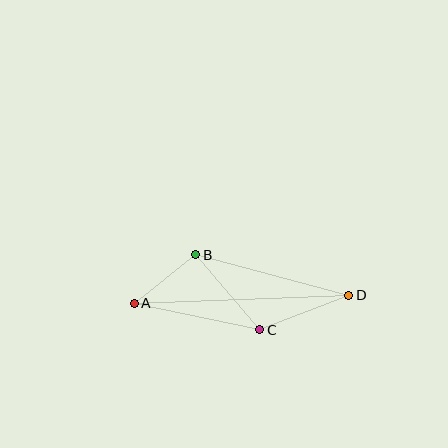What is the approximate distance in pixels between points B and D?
The distance between B and D is approximately 159 pixels.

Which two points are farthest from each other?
Points A and D are farthest from each other.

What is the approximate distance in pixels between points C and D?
The distance between C and D is approximately 96 pixels.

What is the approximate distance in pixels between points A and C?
The distance between A and C is approximately 128 pixels.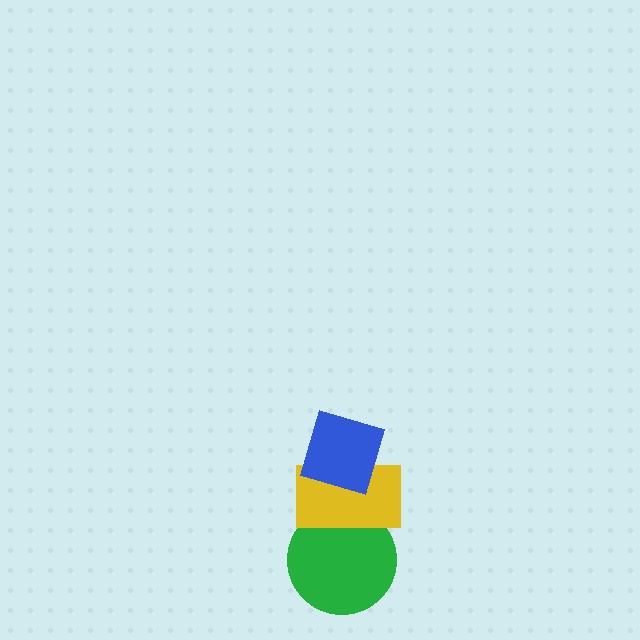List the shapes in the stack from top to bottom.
From top to bottom: the blue diamond, the yellow rectangle, the green circle.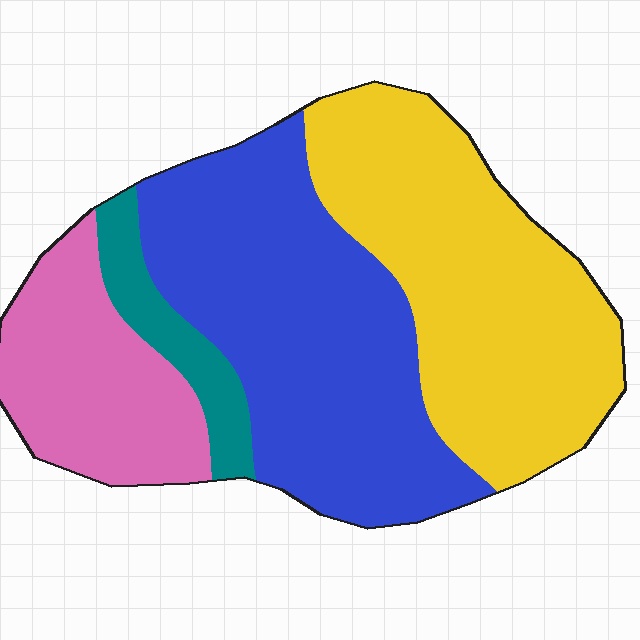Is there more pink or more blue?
Blue.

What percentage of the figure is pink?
Pink covers around 20% of the figure.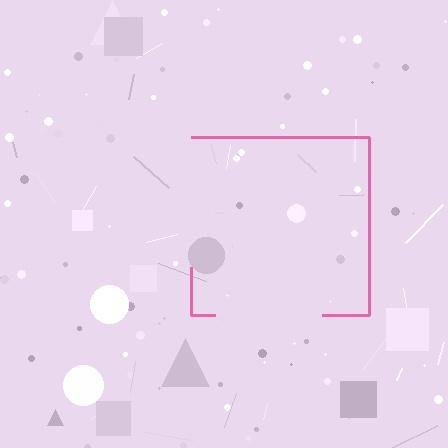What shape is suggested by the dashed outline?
The dashed outline suggests a square.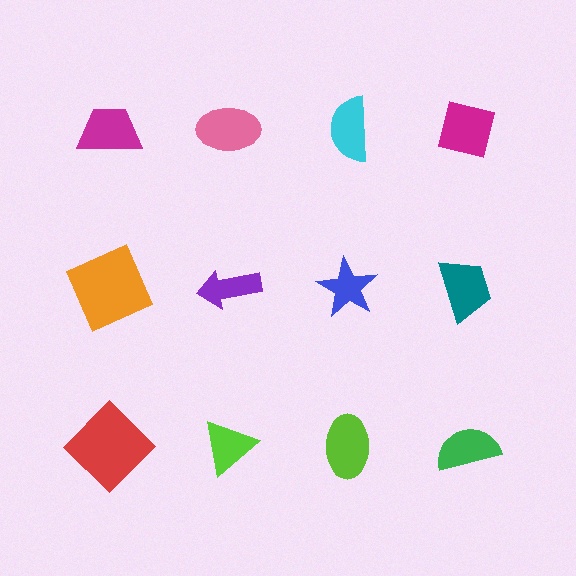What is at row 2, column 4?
A teal trapezoid.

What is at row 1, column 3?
A cyan semicircle.